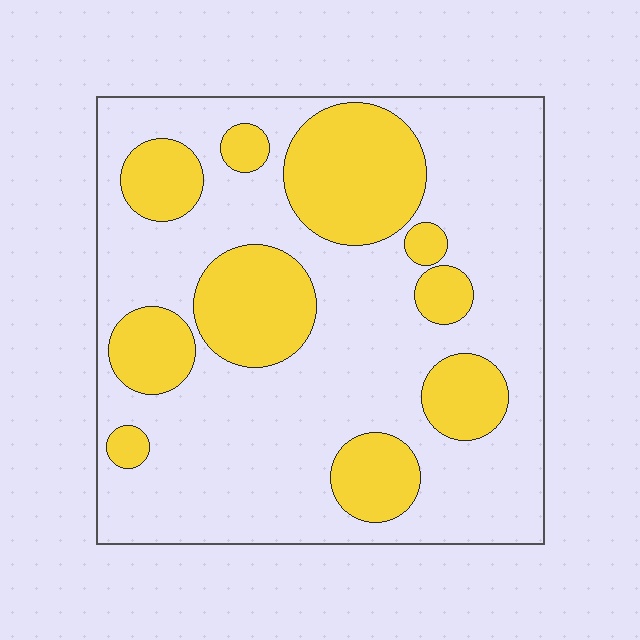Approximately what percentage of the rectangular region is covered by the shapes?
Approximately 30%.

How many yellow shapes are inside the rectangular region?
10.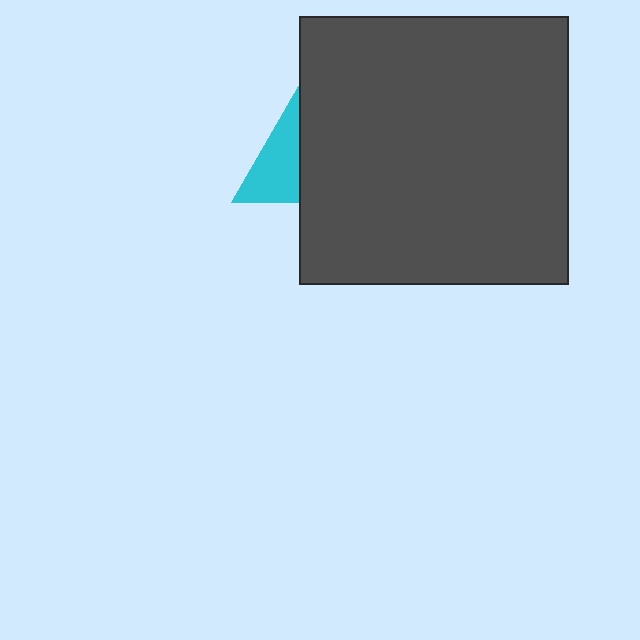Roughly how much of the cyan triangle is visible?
About half of it is visible (roughly 51%).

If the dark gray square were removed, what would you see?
You would see the complete cyan triangle.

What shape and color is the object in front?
The object in front is a dark gray square.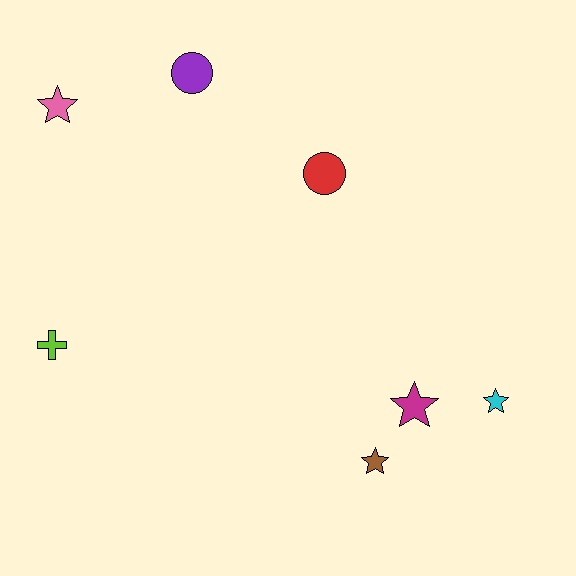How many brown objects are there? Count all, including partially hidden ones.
There is 1 brown object.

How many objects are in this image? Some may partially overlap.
There are 7 objects.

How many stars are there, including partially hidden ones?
There are 4 stars.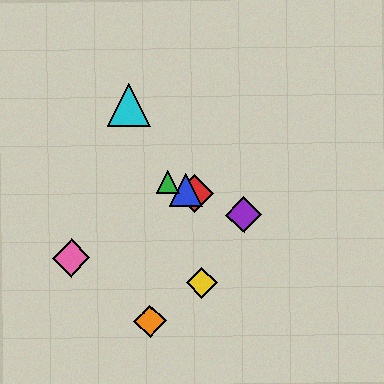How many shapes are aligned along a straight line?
4 shapes (the red diamond, the blue triangle, the green triangle, the purple diamond) are aligned along a straight line.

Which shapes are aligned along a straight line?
The red diamond, the blue triangle, the green triangle, the purple diamond are aligned along a straight line.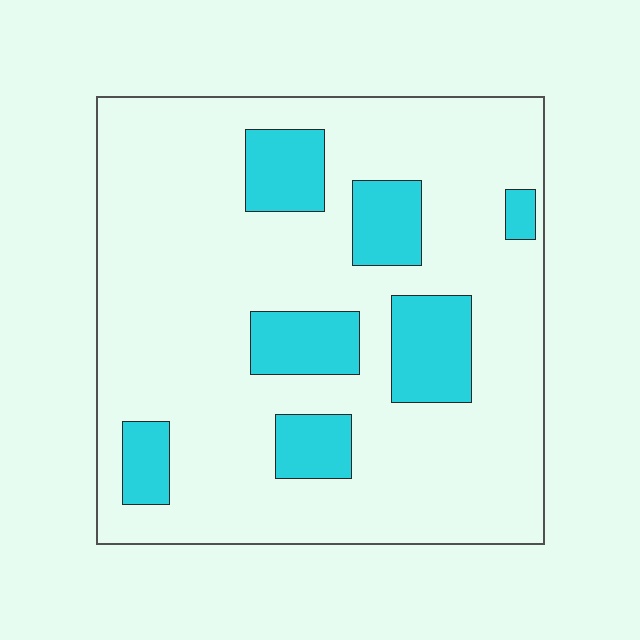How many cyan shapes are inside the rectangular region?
7.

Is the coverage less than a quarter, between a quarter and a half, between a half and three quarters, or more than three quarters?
Less than a quarter.